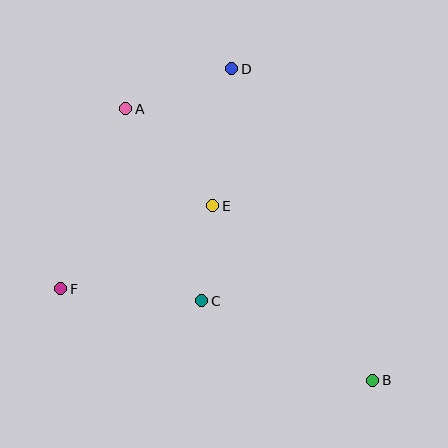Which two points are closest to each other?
Points C and E are closest to each other.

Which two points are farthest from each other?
Points A and B are farthest from each other.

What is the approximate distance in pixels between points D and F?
The distance between D and F is approximately 279 pixels.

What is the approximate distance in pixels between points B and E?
The distance between B and E is approximately 237 pixels.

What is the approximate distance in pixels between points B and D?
The distance between B and D is approximately 342 pixels.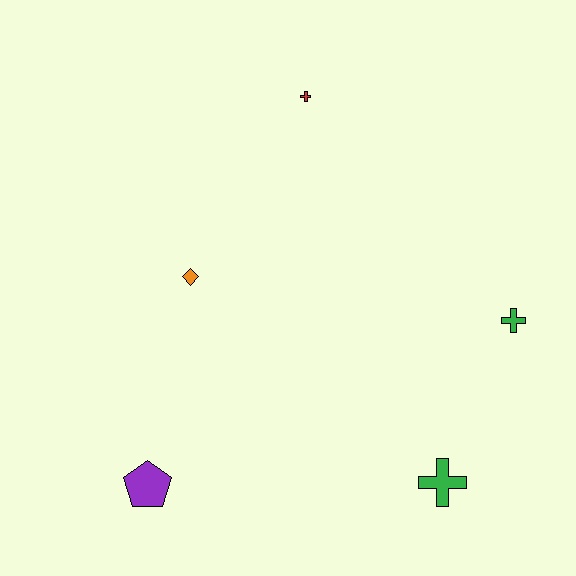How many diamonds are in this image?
There is 1 diamond.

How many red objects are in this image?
There is 1 red object.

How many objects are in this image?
There are 5 objects.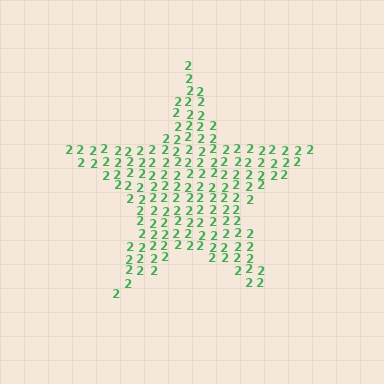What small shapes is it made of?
It is made of small digit 2's.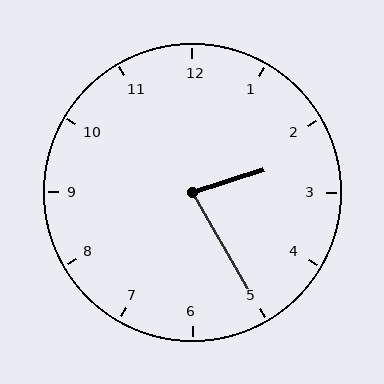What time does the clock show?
2:25.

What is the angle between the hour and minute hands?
Approximately 78 degrees.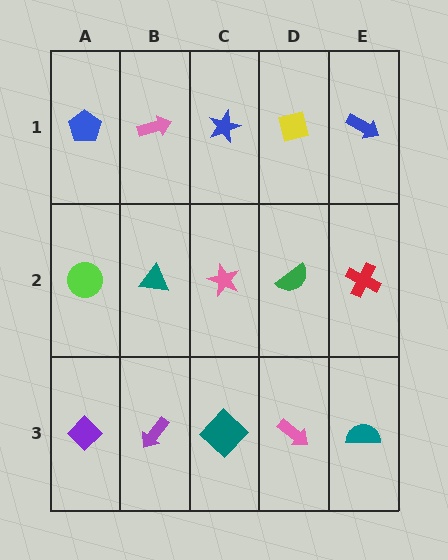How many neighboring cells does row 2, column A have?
3.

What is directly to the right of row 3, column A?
A purple arrow.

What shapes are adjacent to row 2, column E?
A blue arrow (row 1, column E), a teal semicircle (row 3, column E), a green semicircle (row 2, column D).